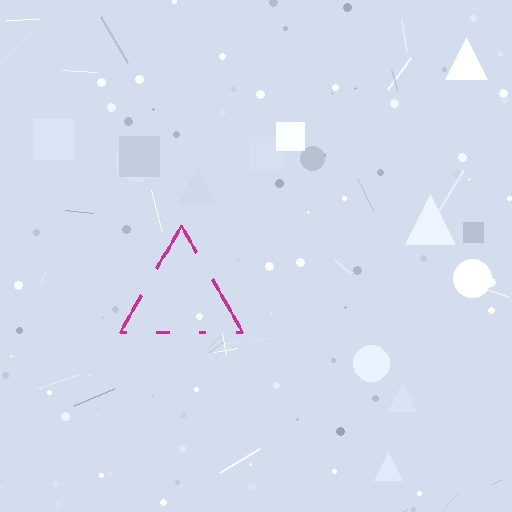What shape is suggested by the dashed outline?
The dashed outline suggests a triangle.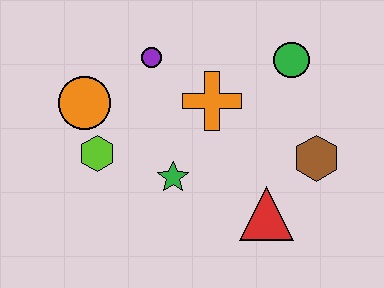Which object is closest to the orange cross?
The purple circle is closest to the orange cross.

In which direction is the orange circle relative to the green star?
The orange circle is to the left of the green star.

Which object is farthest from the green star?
The green circle is farthest from the green star.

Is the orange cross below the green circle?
Yes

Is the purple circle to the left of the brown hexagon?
Yes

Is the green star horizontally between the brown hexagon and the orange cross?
No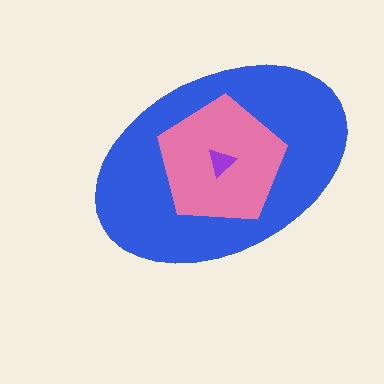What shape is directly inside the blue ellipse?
The pink pentagon.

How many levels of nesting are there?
3.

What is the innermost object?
The purple triangle.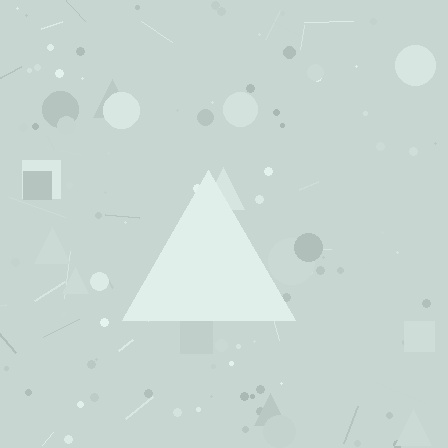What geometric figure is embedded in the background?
A triangle is embedded in the background.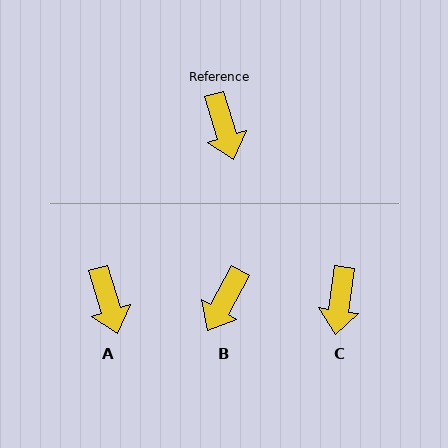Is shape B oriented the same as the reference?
No, it is off by about 46 degrees.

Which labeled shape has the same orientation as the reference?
A.